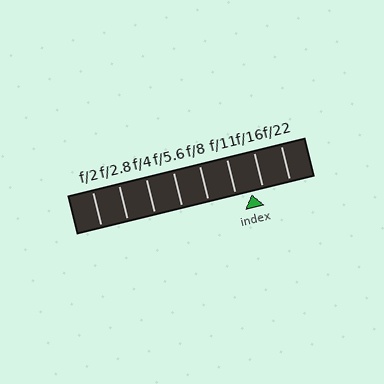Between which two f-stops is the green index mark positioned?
The index mark is between f/11 and f/16.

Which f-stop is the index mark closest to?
The index mark is closest to f/16.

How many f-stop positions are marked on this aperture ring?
There are 8 f-stop positions marked.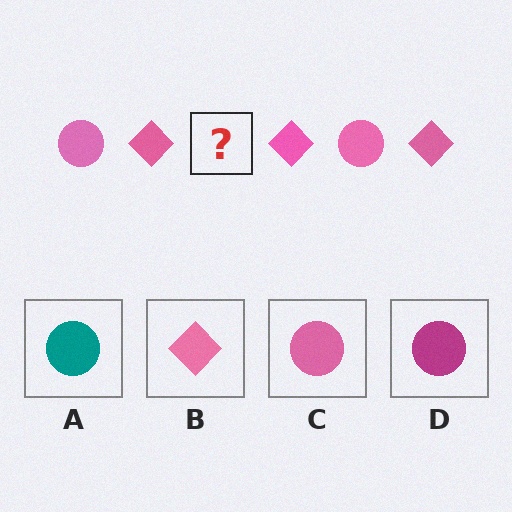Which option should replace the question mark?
Option C.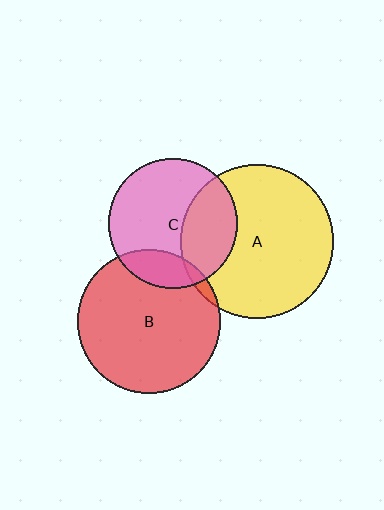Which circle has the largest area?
Circle A (yellow).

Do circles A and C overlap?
Yes.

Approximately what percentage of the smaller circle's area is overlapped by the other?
Approximately 35%.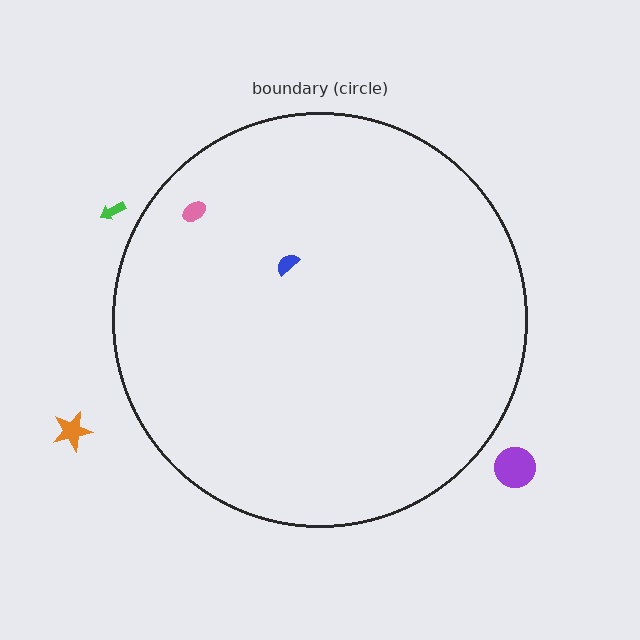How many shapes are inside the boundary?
2 inside, 3 outside.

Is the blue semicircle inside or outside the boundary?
Inside.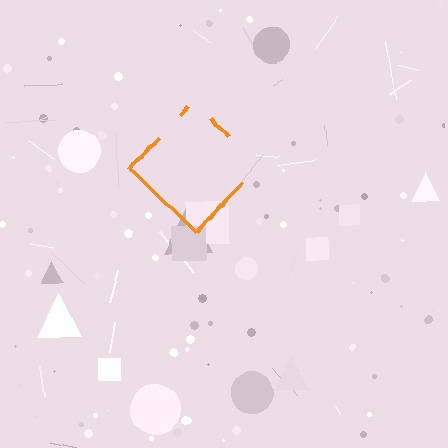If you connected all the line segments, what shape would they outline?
They would outline a diamond.